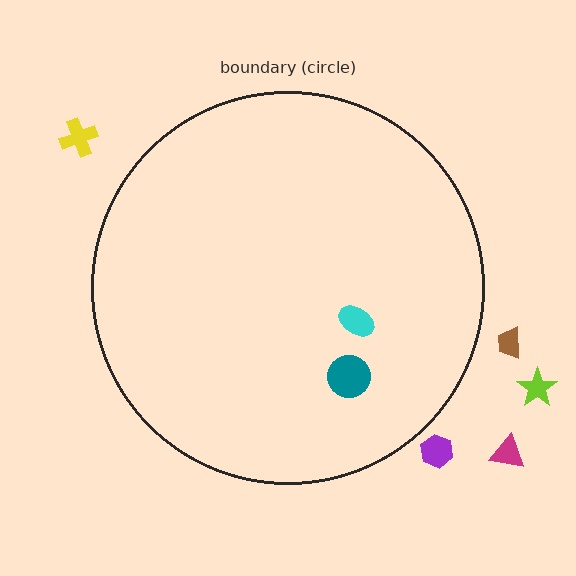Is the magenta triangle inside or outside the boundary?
Outside.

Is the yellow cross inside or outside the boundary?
Outside.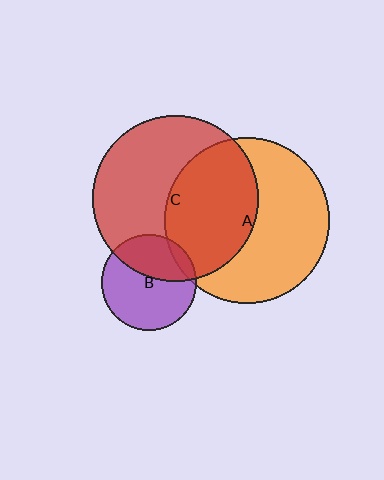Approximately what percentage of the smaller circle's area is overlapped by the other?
Approximately 10%.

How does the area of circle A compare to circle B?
Approximately 3.0 times.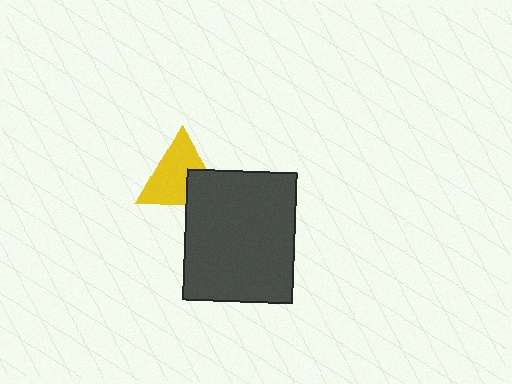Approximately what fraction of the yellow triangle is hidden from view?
Roughly 30% of the yellow triangle is hidden behind the dark gray rectangle.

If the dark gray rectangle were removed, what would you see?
You would see the complete yellow triangle.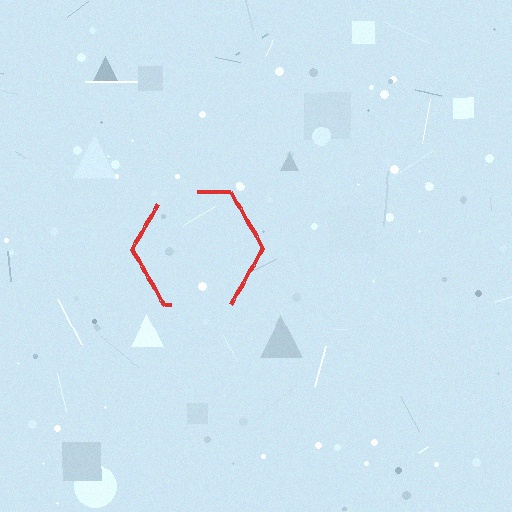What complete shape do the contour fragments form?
The contour fragments form a hexagon.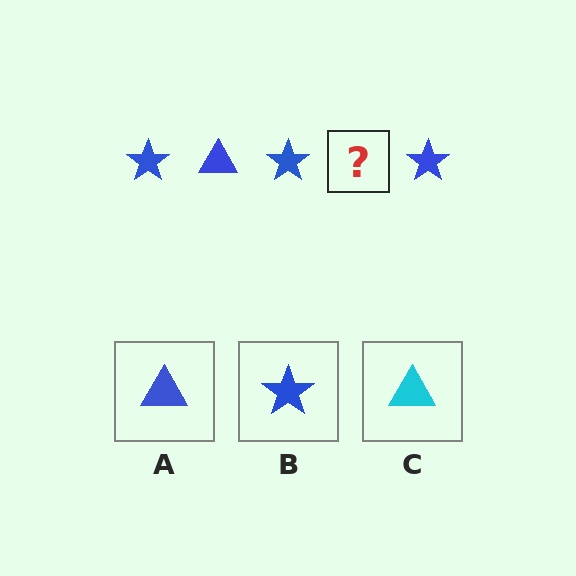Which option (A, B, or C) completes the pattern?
A.